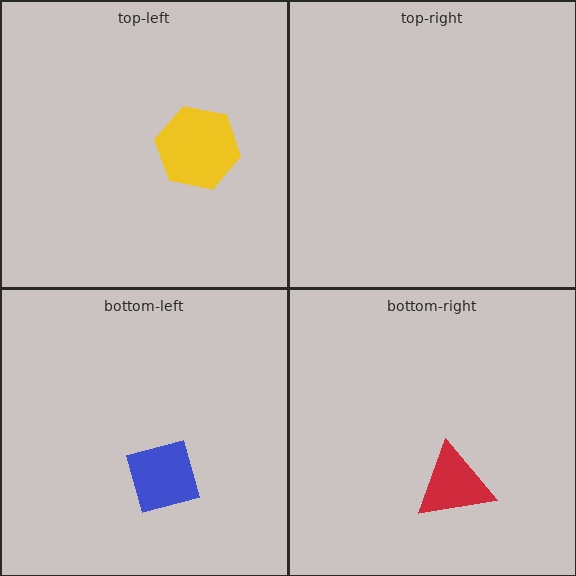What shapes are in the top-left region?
The yellow hexagon.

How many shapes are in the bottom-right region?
1.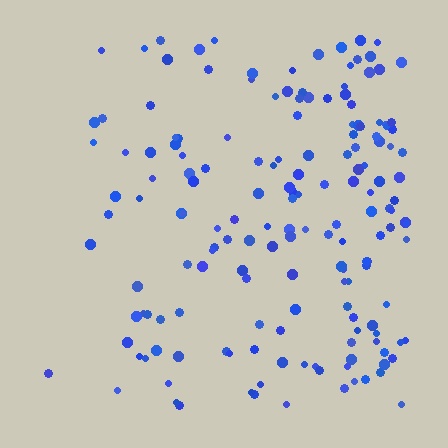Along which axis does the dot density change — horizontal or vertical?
Horizontal.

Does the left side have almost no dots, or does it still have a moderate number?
Still a moderate number, just noticeably fewer than the right.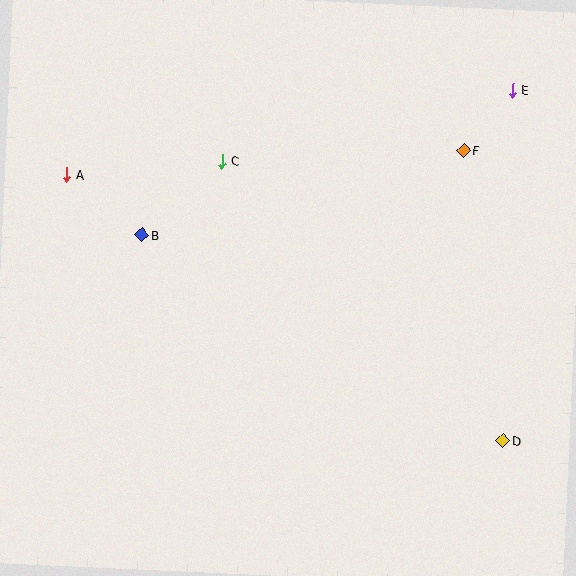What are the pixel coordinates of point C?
Point C is at (222, 161).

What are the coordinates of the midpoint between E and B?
The midpoint between E and B is at (327, 163).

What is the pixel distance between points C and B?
The distance between C and B is 109 pixels.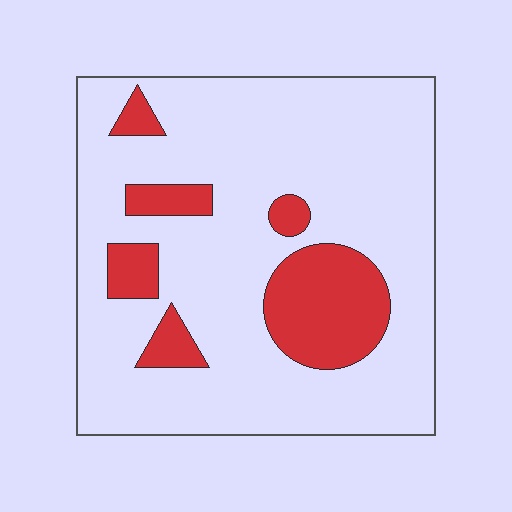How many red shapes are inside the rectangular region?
6.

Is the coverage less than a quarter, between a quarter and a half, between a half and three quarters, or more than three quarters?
Less than a quarter.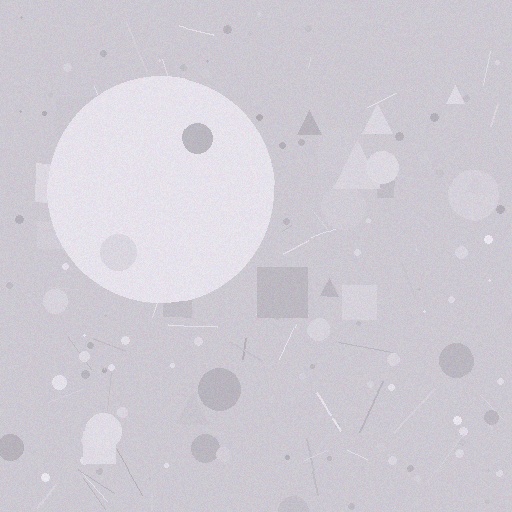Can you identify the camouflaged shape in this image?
The camouflaged shape is a circle.